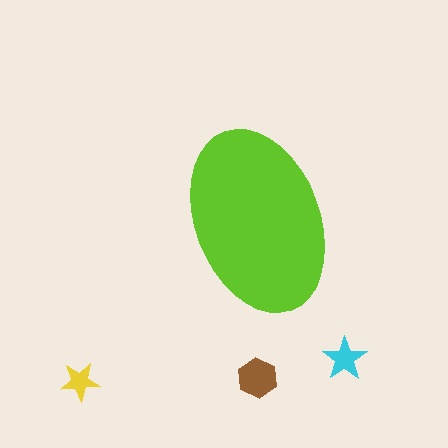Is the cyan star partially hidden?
No, the cyan star is fully visible.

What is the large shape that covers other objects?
A lime ellipse.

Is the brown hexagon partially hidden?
No, the brown hexagon is fully visible.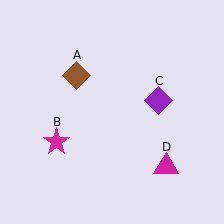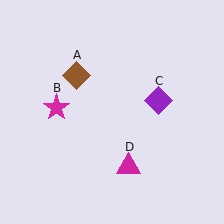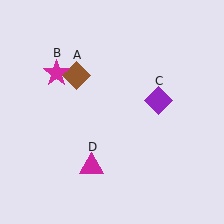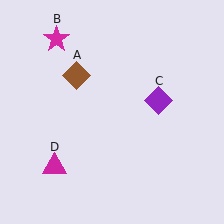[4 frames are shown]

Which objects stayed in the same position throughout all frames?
Brown diamond (object A) and purple diamond (object C) remained stationary.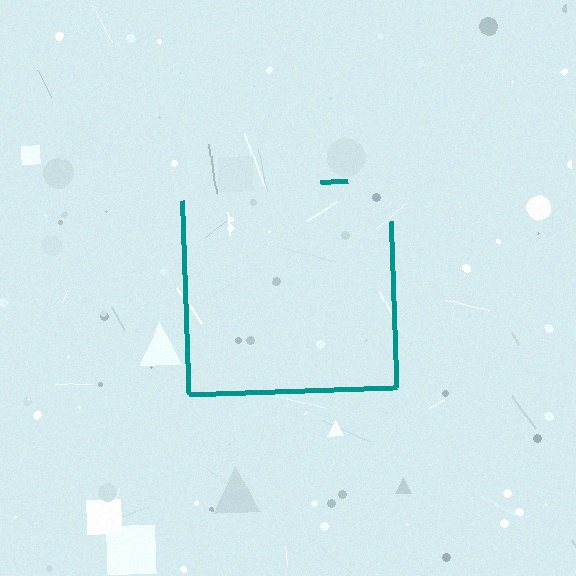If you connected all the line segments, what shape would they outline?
They would outline a square.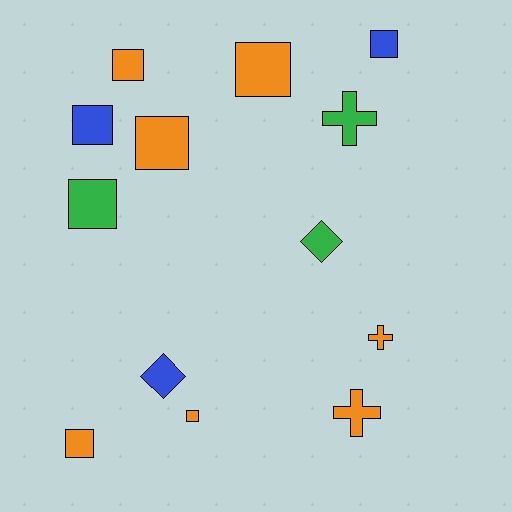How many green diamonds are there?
There is 1 green diamond.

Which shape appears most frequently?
Square, with 8 objects.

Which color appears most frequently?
Orange, with 7 objects.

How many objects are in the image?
There are 13 objects.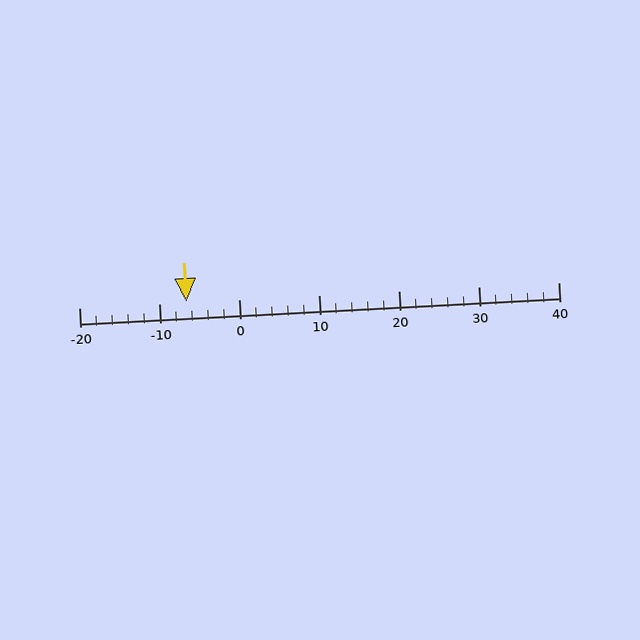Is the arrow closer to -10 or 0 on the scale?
The arrow is closer to -10.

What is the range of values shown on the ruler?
The ruler shows values from -20 to 40.